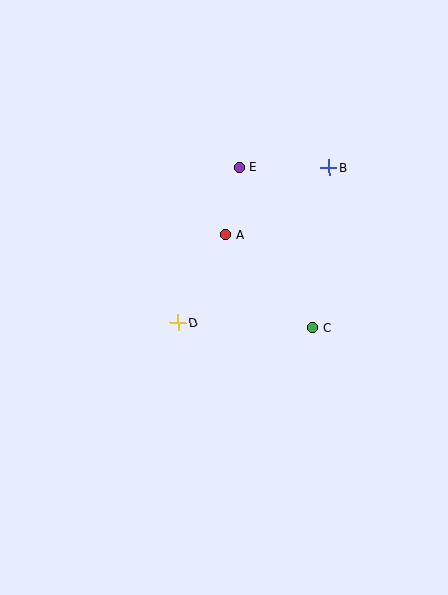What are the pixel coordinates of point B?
Point B is at (329, 168).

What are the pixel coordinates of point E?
Point E is at (240, 168).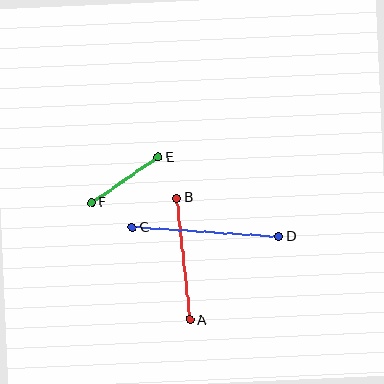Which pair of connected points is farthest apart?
Points C and D are farthest apart.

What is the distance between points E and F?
The distance is approximately 80 pixels.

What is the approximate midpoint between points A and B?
The midpoint is at approximately (183, 259) pixels.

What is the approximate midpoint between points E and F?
The midpoint is at approximately (125, 180) pixels.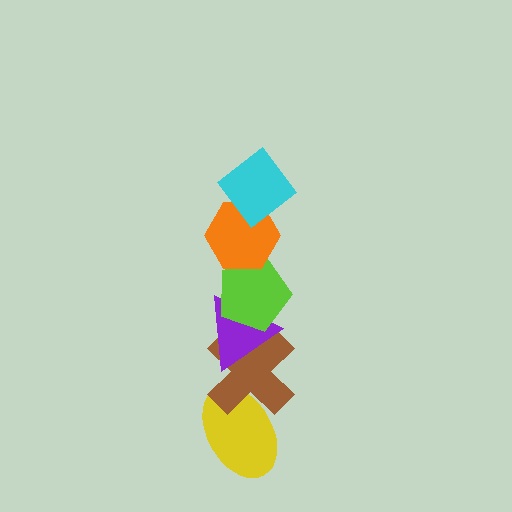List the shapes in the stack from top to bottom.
From top to bottom: the cyan diamond, the orange hexagon, the lime pentagon, the purple triangle, the brown cross, the yellow ellipse.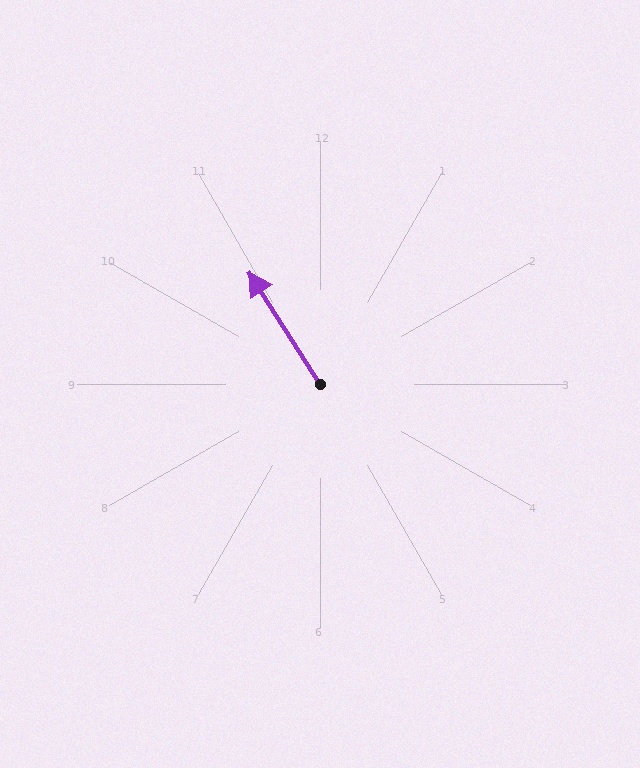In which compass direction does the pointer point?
Northwest.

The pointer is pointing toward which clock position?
Roughly 11 o'clock.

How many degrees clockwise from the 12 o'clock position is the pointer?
Approximately 328 degrees.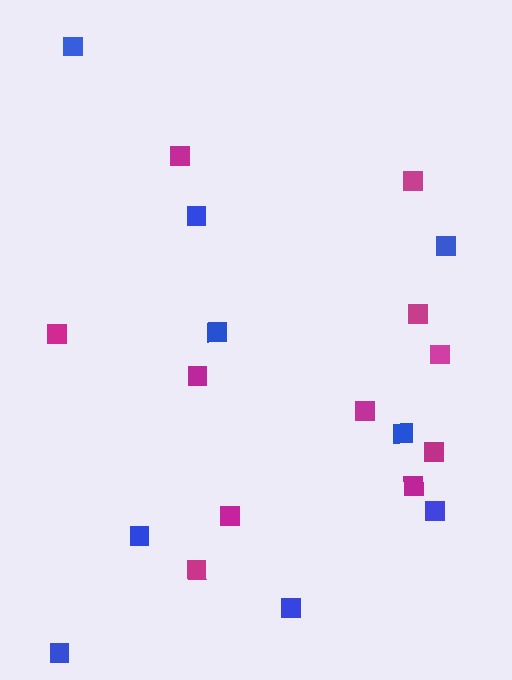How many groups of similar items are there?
There are 2 groups: one group of blue squares (9) and one group of magenta squares (11).